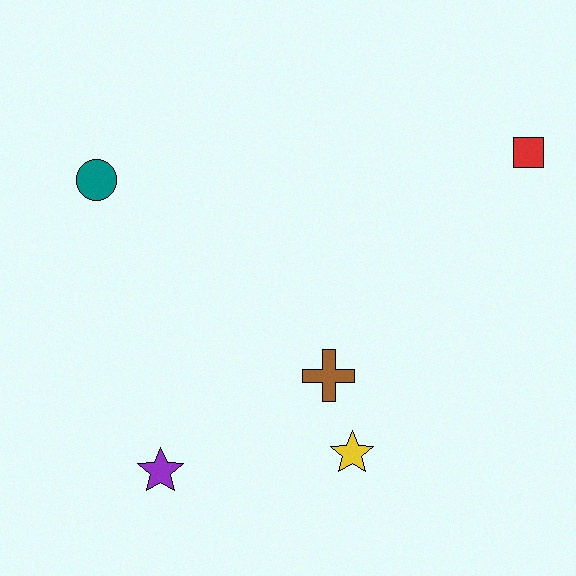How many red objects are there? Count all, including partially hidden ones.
There is 1 red object.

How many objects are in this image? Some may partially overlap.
There are 5 objects.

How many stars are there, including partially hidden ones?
There are 2 stars.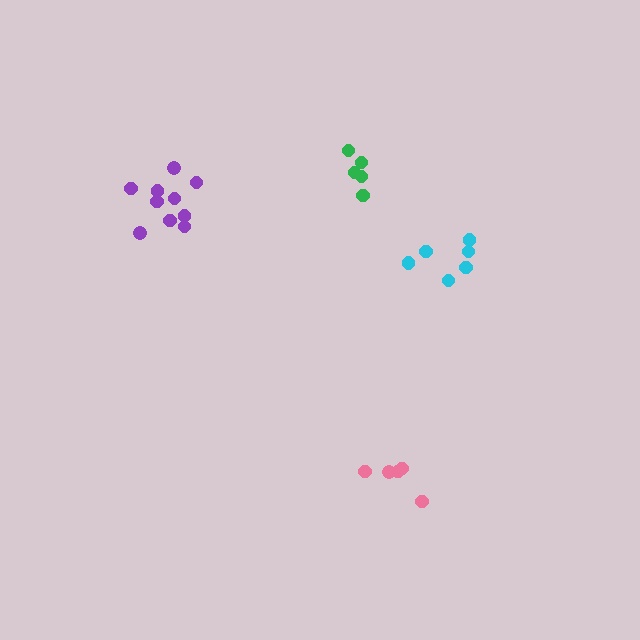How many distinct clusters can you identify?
There are 4 distinct clusters.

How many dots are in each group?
Group 1: 5 dots, Group 2: 6 dots, Group 3: 5 dots, Group 4: 10 dots (26 total).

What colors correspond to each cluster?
The clusters are colored: green, cyan, pink, purple.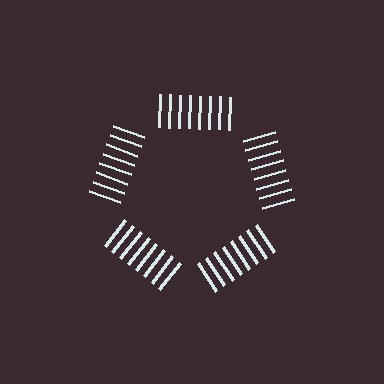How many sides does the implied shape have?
5 sides — the line-ends trace a pentagon.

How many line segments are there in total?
40 — 8 along each of the 5 edges.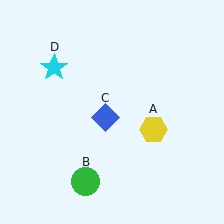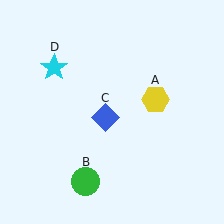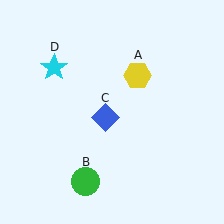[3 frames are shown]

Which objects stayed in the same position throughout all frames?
Green circle (object B) and blue diamond (object C) and cyan star (object D) remained stationary.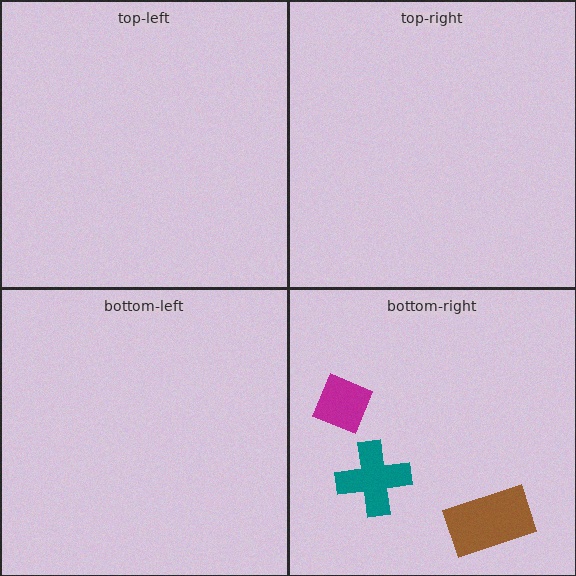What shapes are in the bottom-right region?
The teal cross, the magenta diamond, the brown rectangle.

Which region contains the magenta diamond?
The bottom-right region.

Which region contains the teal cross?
The bottom-right region.